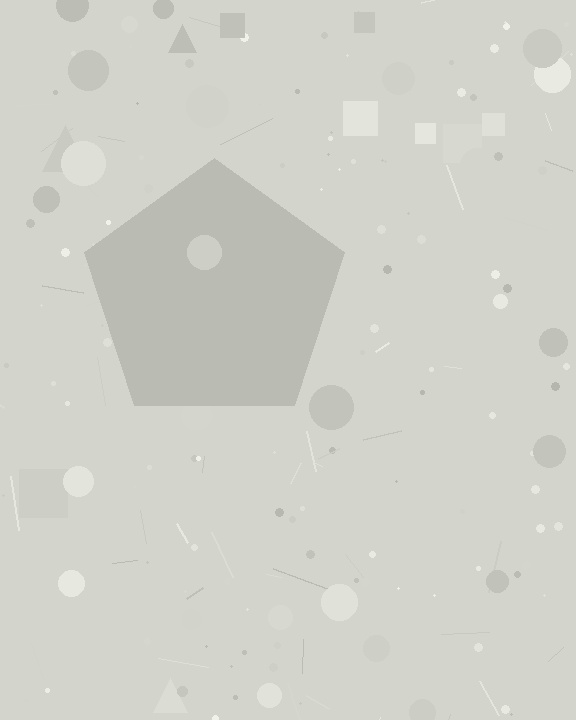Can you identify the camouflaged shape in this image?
The camouflaged shape is a pentagon.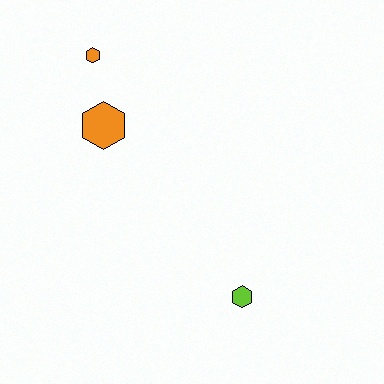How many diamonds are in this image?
There are no diamonds.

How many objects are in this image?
There are 3 objects.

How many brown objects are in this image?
There are no brown objects.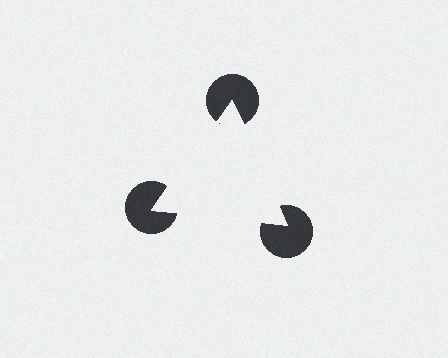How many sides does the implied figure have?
3 sides.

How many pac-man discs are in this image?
There are 3 — one at each vertex of the illusory triangle.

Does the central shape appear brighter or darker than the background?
It typically appears slightly brighter than the background, even though no actual brightness change is drawn.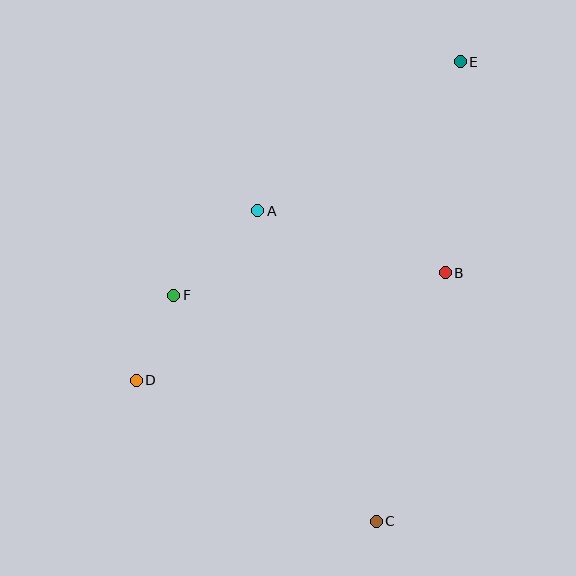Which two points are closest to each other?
Points D and F are closest to each other.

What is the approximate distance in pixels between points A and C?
The distance between A and C is approximately 332 pixels.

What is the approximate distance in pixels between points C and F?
The distance between C and F is approximately 304 pixels.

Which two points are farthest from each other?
Points C and E are farthest from each other.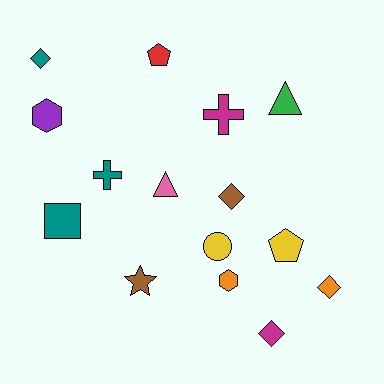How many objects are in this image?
There are 15 objects.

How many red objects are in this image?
There is 1 red object.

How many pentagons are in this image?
There are 2 pentagons.